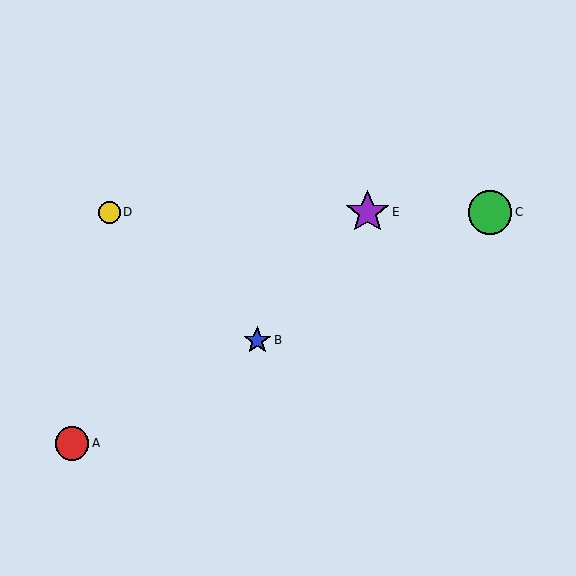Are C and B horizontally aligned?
No, C is at y≈212 and B is at y≈340.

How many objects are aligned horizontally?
3 objects (C, D, E) are aligned horizontally.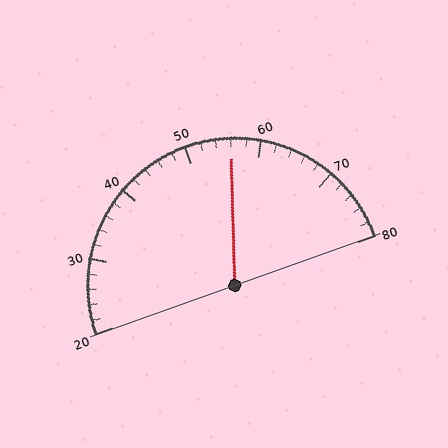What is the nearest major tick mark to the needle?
The nearest major tick mark is 60.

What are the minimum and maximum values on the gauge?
The gauge ranges from 20 to 80.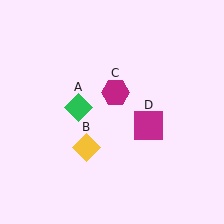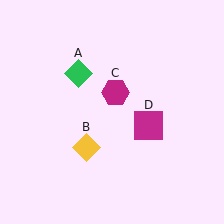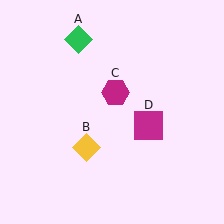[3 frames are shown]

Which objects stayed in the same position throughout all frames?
Yellow diamond (object B) and magenta hexagon (object C) and magenta square (object D) remained stationary.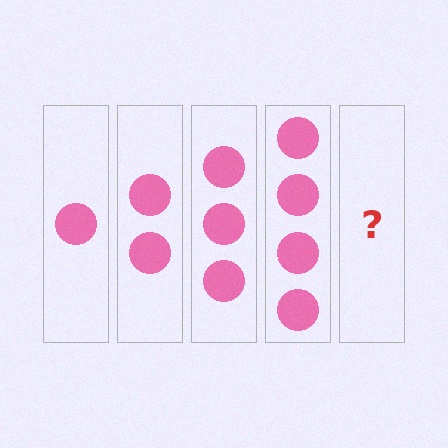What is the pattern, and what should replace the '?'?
The pattern is that each step adds one more circle. The '?' should be 5 circles.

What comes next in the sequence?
The next element should be 5 circles.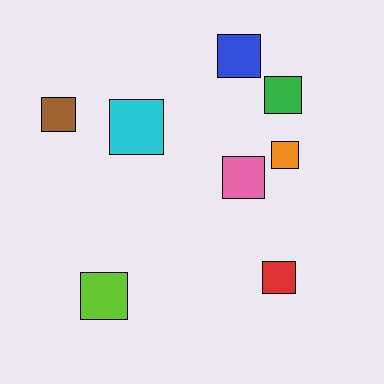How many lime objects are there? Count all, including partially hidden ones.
There is 1 lime object.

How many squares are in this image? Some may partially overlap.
There are 8 squares.